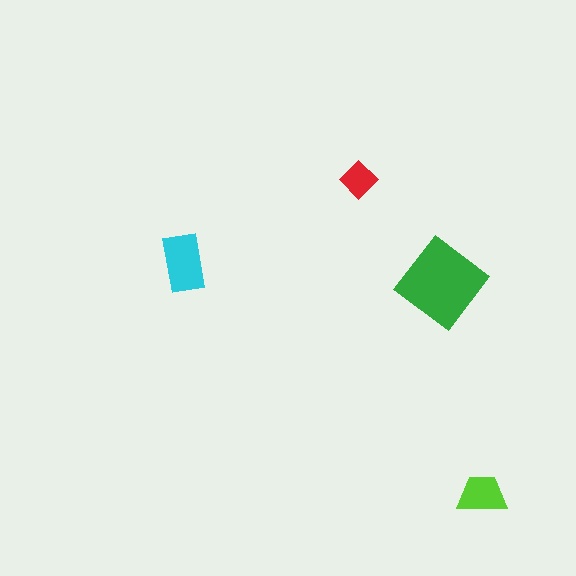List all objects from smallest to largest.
The red diamond, the lime trapezoid, the cyan rectangle, the green diamond.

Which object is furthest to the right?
The lime trapezoid is rightmost.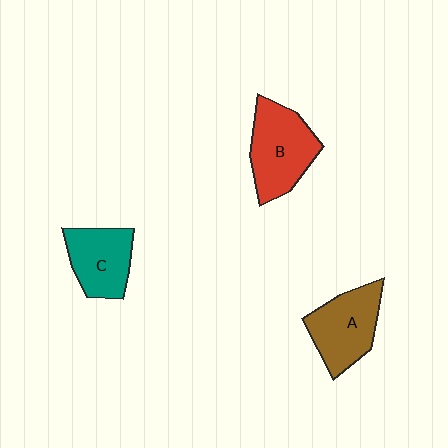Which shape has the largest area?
Shape B (red).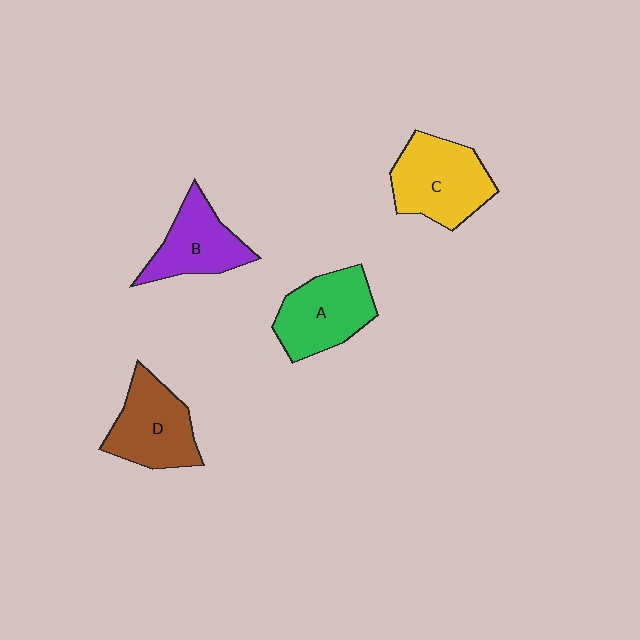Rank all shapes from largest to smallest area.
From largest to smallest: C (yellow), A (green), D (brown), B (purple).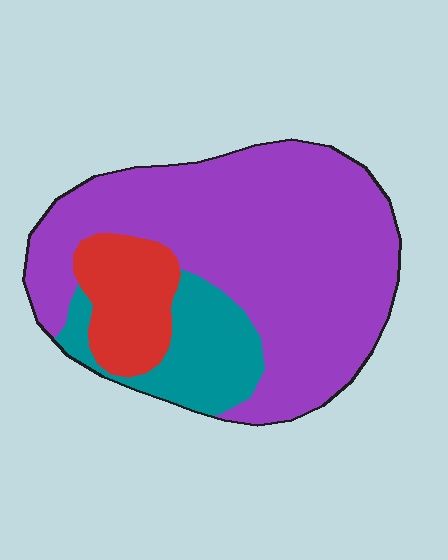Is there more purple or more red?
Purple.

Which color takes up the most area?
Purple, at roughly 70%.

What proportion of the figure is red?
Red takes up about one eighth (1/8) of the figure.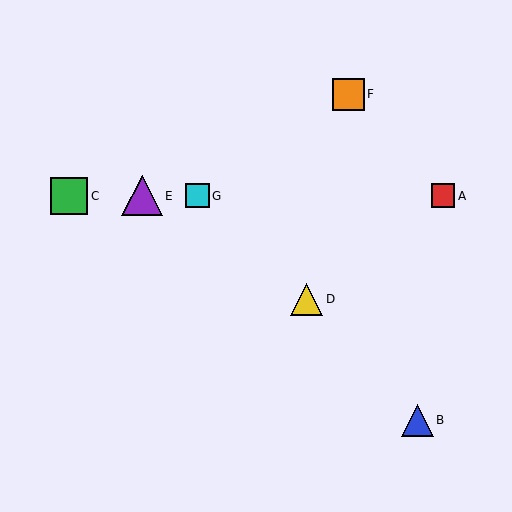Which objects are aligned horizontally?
Objects A, C, E, G are aligned horizontally.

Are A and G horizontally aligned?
Yes, both are at y≈196.